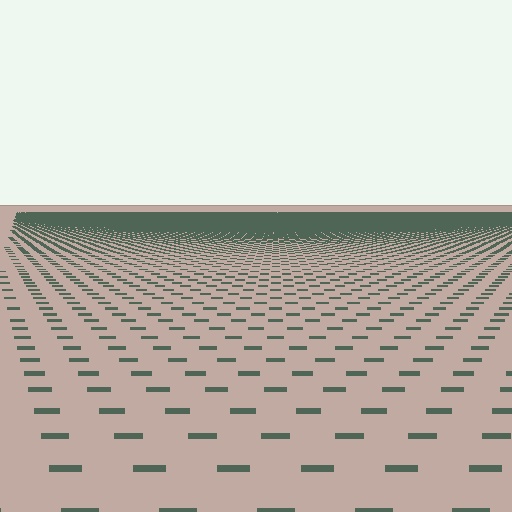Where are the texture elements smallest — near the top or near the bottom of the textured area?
Near the top.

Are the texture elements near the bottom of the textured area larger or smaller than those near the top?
Larger. Near the bottom, elements are closer to the viewer and appear at a bigger on-screen size.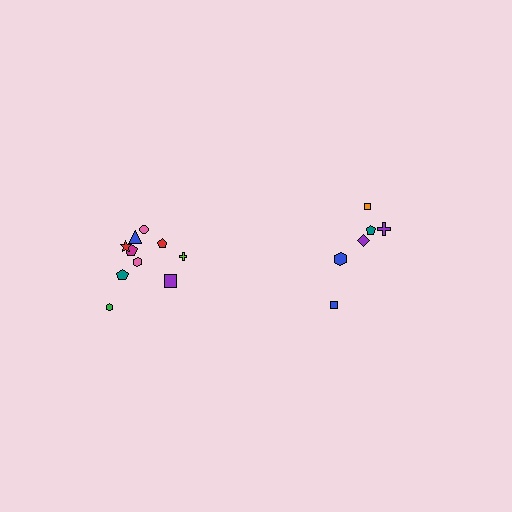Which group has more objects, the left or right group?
The left group.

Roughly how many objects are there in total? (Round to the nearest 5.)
Roughly 15 objects in total.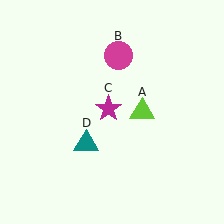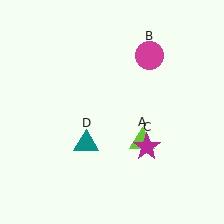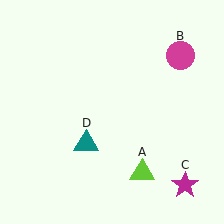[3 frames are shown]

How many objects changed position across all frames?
3 objects changed position: lime triangle (object A), magenta circle (object B), magenta star (object C).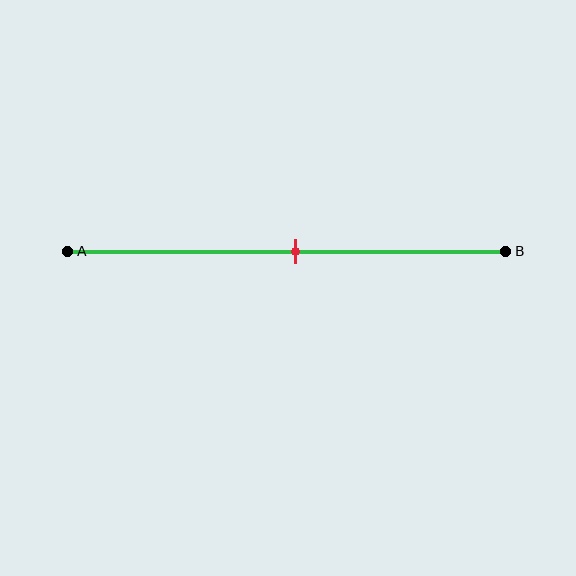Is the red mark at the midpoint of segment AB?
Yes, the mark is approximately at the midpoint.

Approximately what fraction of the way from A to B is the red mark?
The red mark is approximately 50% of the way from A to B.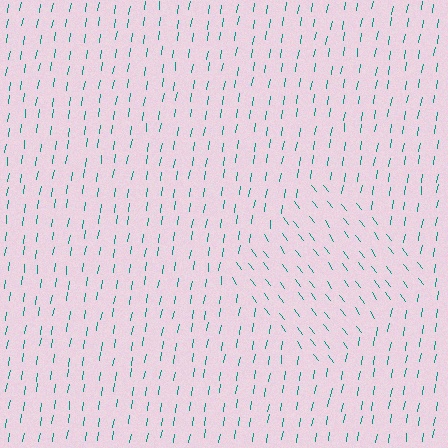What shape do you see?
I see a diamond.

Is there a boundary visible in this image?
Yes, there is a texture boundary formed by a change in line orientation.